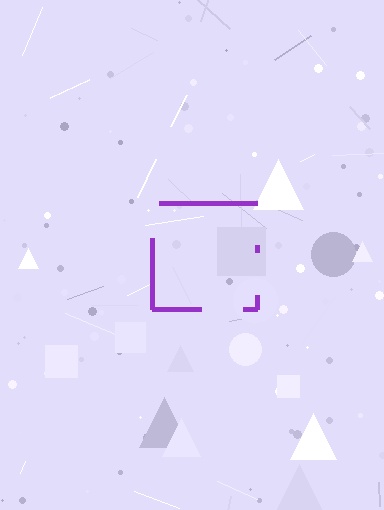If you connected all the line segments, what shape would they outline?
They would outline a square.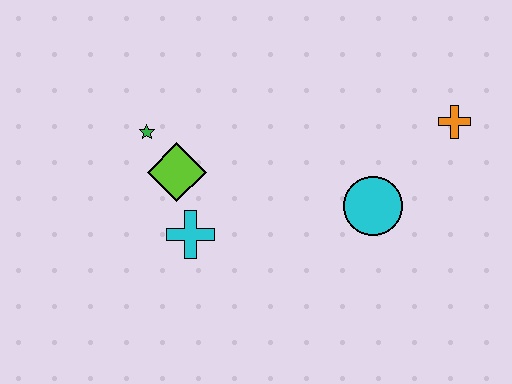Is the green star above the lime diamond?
Yes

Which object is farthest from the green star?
The orange cross is farthest from the green star.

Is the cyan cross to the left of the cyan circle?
Yes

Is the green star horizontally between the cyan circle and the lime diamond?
No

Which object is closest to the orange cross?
The cyan circle is closest to the orange cross.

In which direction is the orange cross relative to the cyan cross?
The orange cross is to the right of the cyan cross.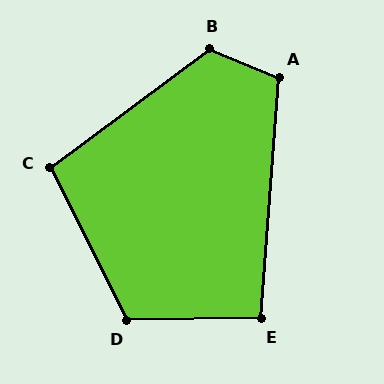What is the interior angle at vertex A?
Approximately 108 degrees (obtuse).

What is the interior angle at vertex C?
Approximately 100 degrees (obtuse).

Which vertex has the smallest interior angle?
E, at approximately 95 degrees.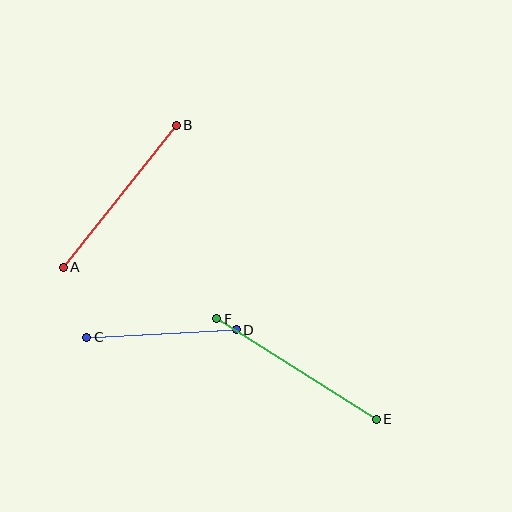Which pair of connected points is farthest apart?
Points E and F are farthest apart.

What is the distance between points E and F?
The distance is approximately 188 pixels.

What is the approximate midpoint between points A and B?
The midpoint is at approximately (120, 196) pixels.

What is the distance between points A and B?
The distance is approximately 182 pixels.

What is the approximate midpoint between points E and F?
The midpoint is at approximately (297, 369) pixels.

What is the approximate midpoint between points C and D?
The midpoint is at approximately (161, 334) pixels.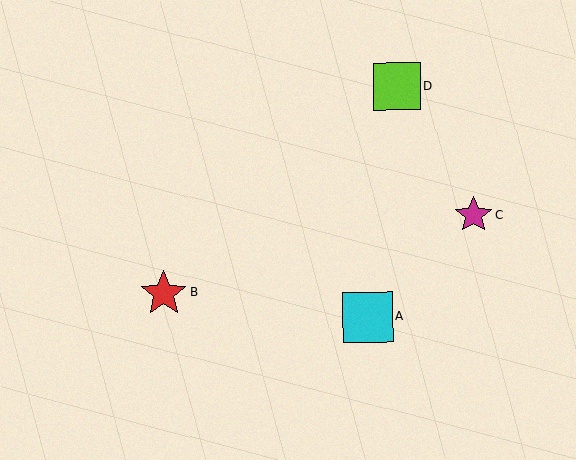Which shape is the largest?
The cyan square (labeled A) is the largest.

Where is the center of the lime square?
The center of the lime square is at (397, 86).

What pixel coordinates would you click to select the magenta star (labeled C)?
Click at (473, 215) to select the magenta star C.